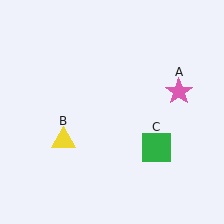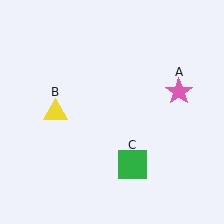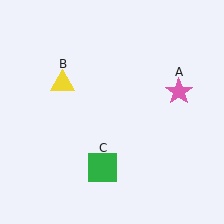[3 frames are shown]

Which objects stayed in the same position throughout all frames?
Pink star (object A) remained stationary.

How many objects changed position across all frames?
2 objects changed position: yellow triangle (object B), green square (object C).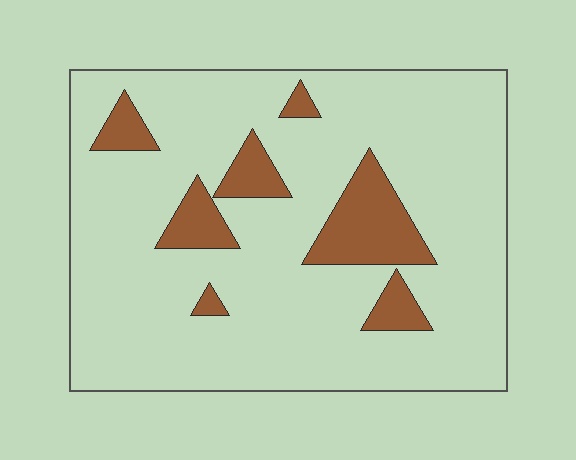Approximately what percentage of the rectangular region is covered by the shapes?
Approximately 15%.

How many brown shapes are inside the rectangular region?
7.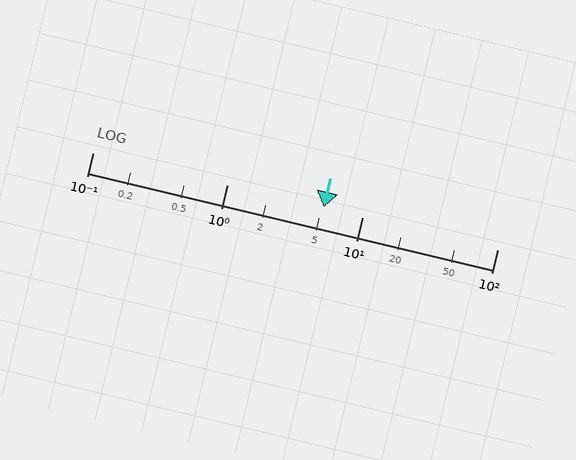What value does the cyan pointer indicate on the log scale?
The pointer indicates approximately 5.2.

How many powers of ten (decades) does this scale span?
The scale spans 3 decades, from 0.1 to 100.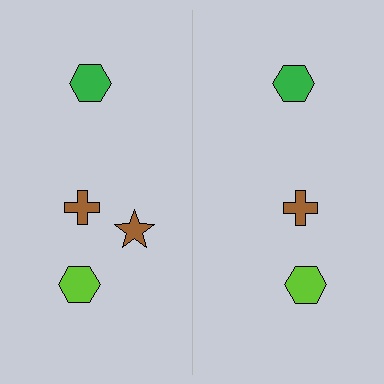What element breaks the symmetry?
A brown star is missing from the right side.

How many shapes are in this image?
There are 7 shapes in this image.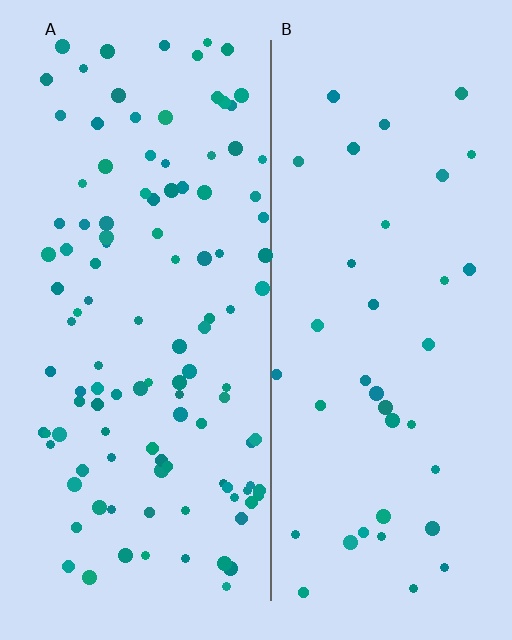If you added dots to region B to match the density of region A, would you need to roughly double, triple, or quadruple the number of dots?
Approximately triple.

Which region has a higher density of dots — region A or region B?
A (the left).